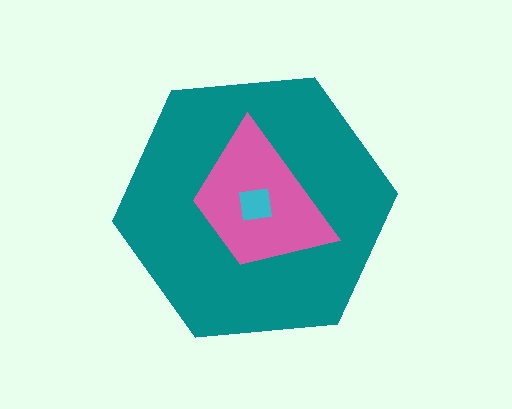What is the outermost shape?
The teal hexagon.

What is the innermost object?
The cyan square.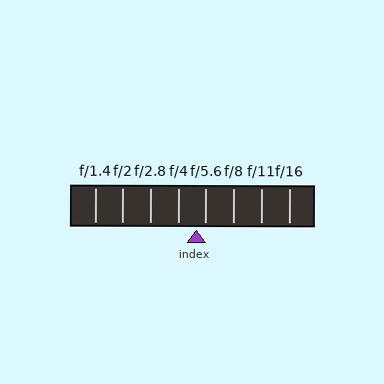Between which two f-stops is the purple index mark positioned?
The index mark is between f/4 and f/5.6.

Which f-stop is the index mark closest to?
The index mark is closest to f/5.6.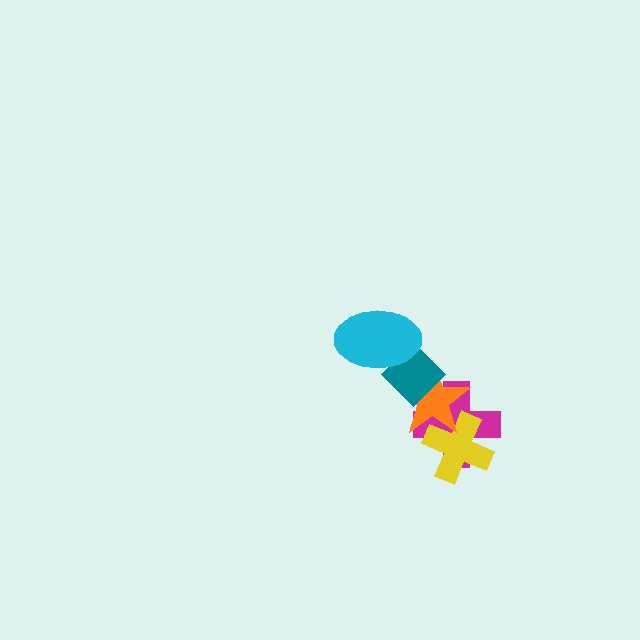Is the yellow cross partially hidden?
Yes, it is partially covered by another shape.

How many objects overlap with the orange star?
3 objects overlap with the orange star.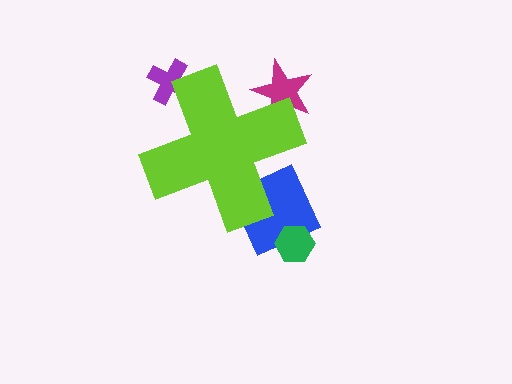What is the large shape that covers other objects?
A lime cross.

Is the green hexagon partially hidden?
No, the green hexagon is fully visible.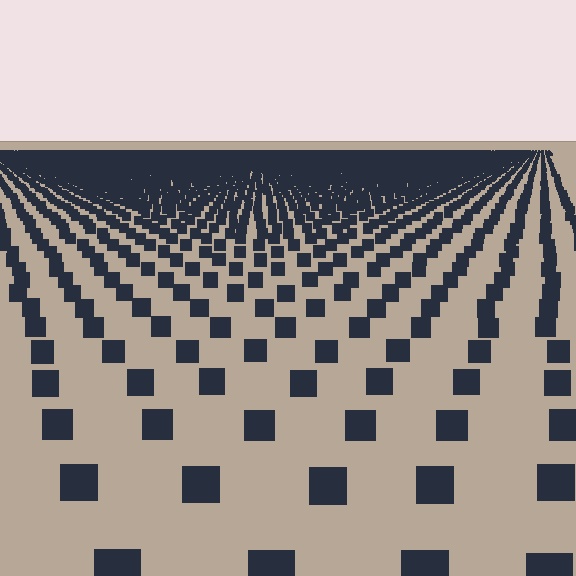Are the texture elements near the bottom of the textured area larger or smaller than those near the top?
Larger. Near the bottom, elements are closer to the viewer and appear at a bigger on-screen size.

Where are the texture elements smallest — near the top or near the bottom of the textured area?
Near the top.